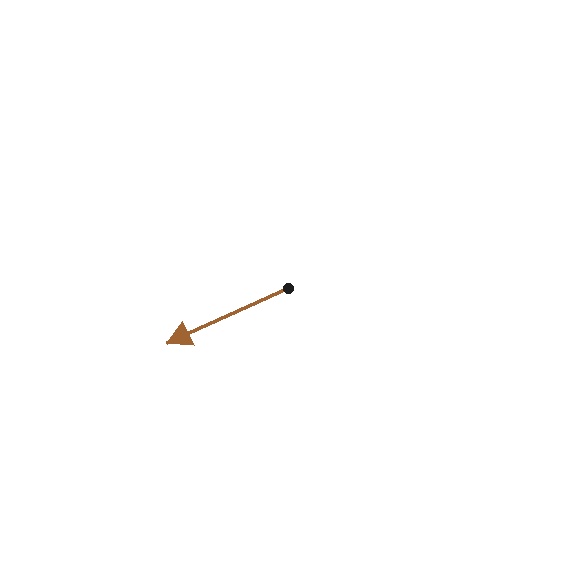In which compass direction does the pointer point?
Southwest.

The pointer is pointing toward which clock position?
Roughly 8 o'clock.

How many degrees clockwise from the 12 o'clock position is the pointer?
Approximately 245 degrees.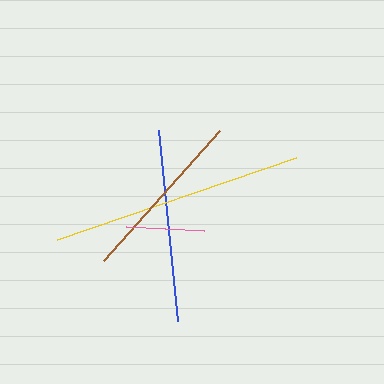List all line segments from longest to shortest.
From longest to shortest: yellow, blue, brown, pink.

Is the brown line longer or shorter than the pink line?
The brown line is longer than the pink line.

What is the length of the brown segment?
The brown segment is approximately 174 pixels long.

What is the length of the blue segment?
The blue segment is approximately 193 pixels long.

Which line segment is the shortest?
The pink line is the shortest at approximately 78 pixels.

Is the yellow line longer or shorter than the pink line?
The yellow line is longer than the pink line.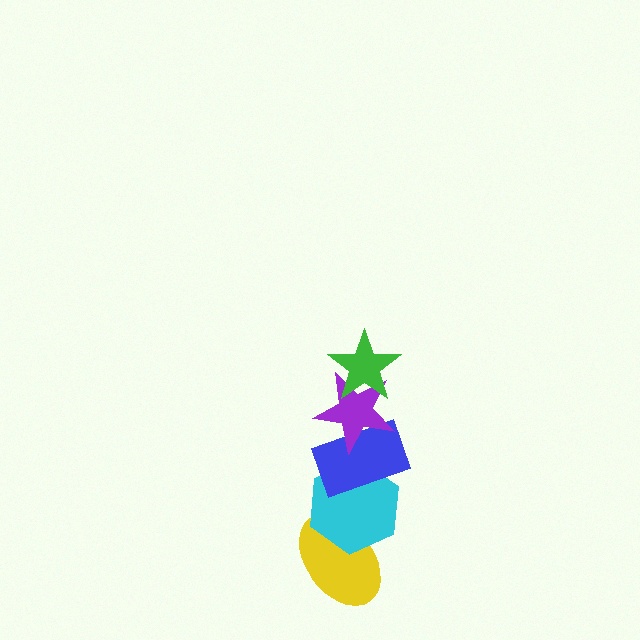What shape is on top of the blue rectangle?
The purple star is on top of the blue rectangle.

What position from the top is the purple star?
The purple star is 2nd from the top.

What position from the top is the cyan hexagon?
The cyan hexagon is 4th from the top.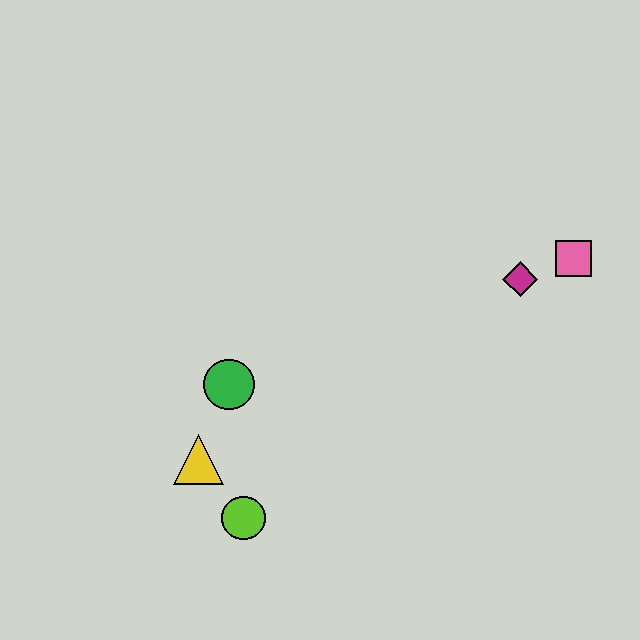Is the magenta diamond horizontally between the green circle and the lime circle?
No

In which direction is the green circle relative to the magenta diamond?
The green circle is to the left of the magenta diamond.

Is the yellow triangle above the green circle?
No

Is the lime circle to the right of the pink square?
No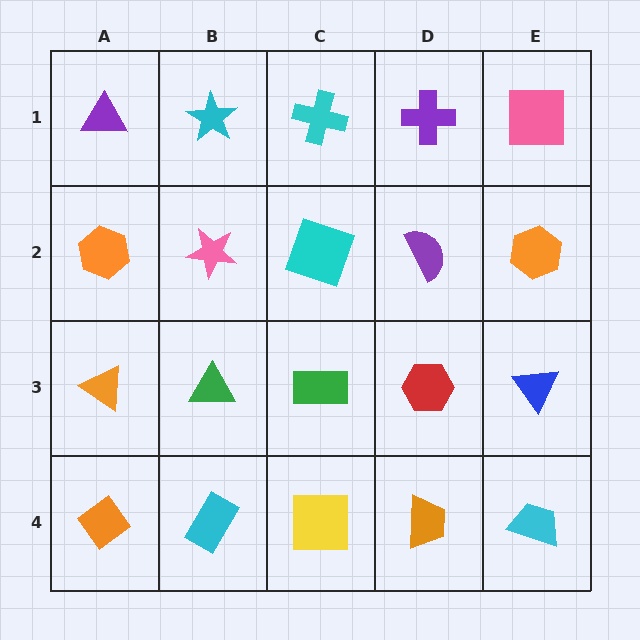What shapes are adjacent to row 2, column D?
A purple cross (row 1, column D), a red hexagon (row 3, column D), a cyan square (row 2, column C), an orange hexagon (row 2, column E).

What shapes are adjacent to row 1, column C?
A cyan square (row 2, column C), a cyan star (row 1, column B), a purple cross (row 1, column D).